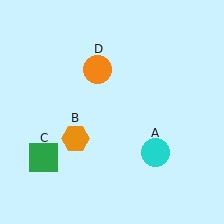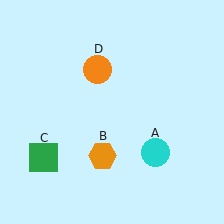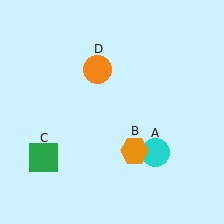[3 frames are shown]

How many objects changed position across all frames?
1 object changed position: orange hexagon (object B).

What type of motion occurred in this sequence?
The orange hexagon (object B) rotated counterclockwise around the center of the scene.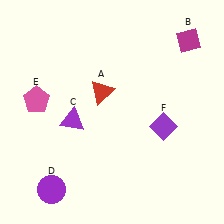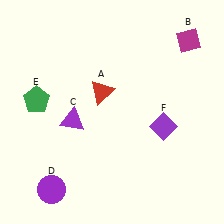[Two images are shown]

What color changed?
The pentagon (E) changed from pink in Image 1 to green in Image 2.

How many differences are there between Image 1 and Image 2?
There is 1 difference between the two images.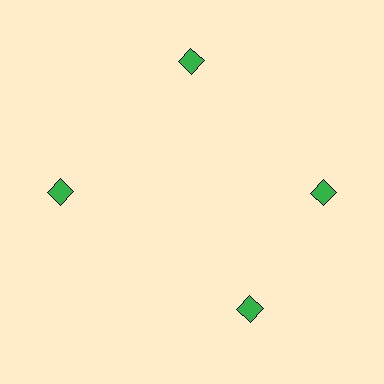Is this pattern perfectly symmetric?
No. The 4 green diamonds are arranged in a ring, but one element near the 6 o'clock position is rotated out of alignment along the ring, breaking the 4-fold rotational symmetry.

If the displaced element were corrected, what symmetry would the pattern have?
It would have 4-fold rotational symmetry — the pattern would map onto itself every 90 degrees.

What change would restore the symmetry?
The symmetry would be restored by rotating it back into even spacing with its neighbors so that all 4 diamonds sit at equal angles and equal distance from the center.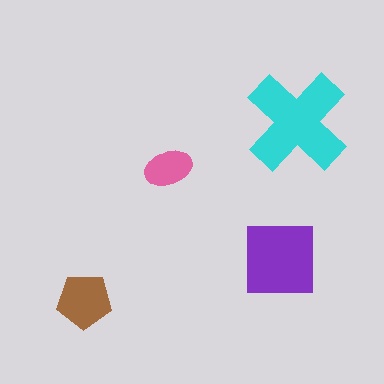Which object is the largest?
The cyan cross.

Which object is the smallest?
The pink ellipse.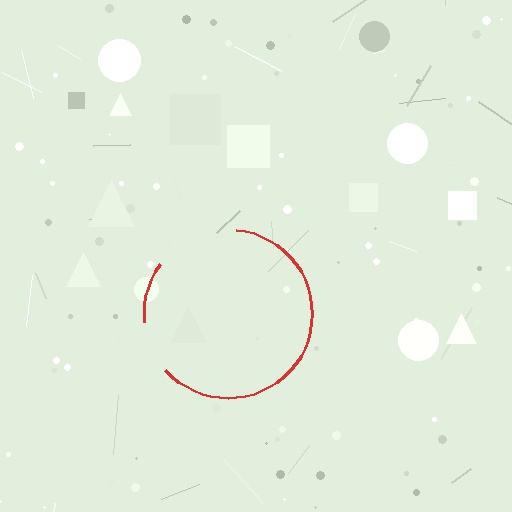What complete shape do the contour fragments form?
The contour fragments form a circle.